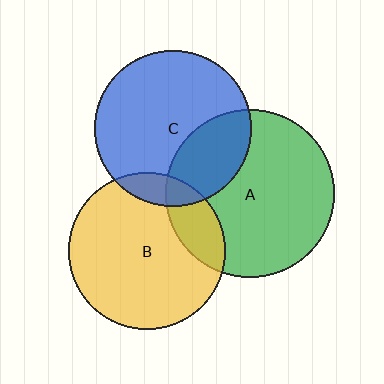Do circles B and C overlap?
Yes.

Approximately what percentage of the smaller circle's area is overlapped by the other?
Approximately 10%.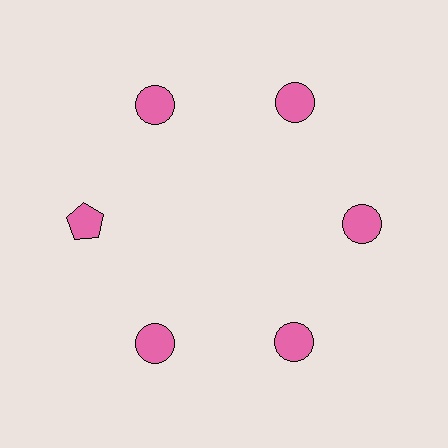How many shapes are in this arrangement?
There are 6 shapes arranged in a ring pattern.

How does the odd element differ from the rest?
It has a different shape: pentagon instead of circle.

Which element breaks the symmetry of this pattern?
The pink pentagon at roughly the 9 o'clock position breaks the symmetry. All other shapes are pink circles.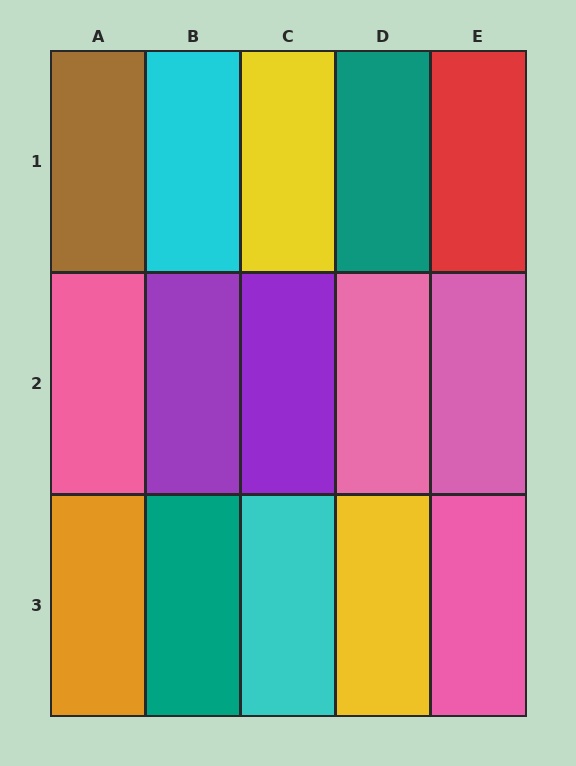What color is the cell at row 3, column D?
Yellow.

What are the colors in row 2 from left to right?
Pink, purple, purple, pink, pink.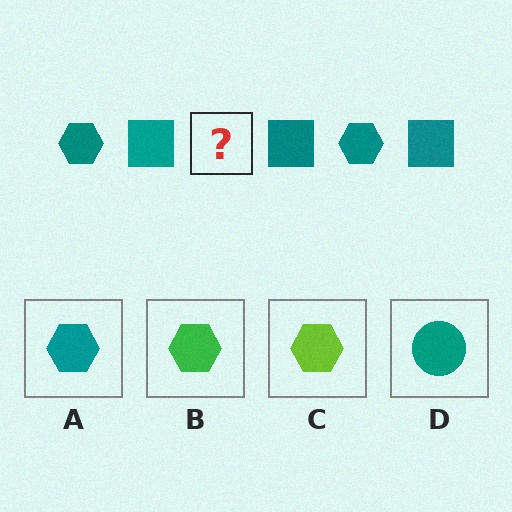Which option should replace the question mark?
Option A.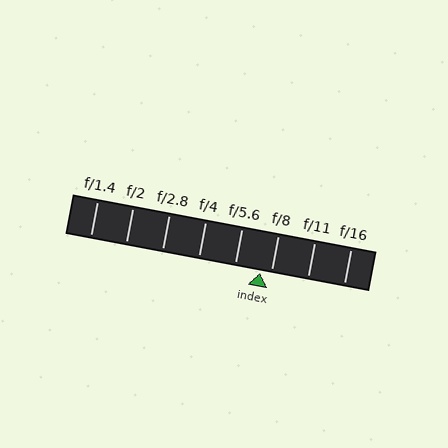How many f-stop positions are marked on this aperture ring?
There are 8 f-stop positions marked.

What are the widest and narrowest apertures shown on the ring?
The widest aperture shown is f/1.4 and the narrowest is f/16.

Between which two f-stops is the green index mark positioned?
The index mark is between f/5.6 and f/8.